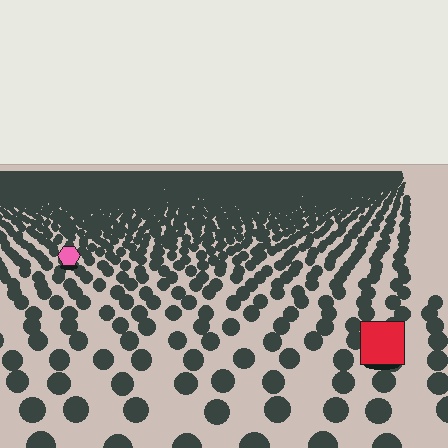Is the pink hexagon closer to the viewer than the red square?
No. The red square is closer — you can tell from the texture gradient: the ground texture is coarser near it.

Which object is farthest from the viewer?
The pink hexagon is farthest from the viewer. It appears smaller and the ground texture around it is denser.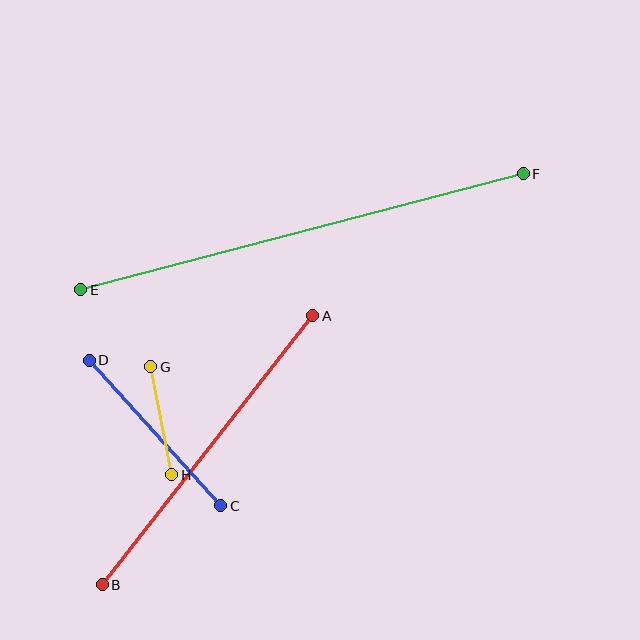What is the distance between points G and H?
The distance is approximately 110 pixels.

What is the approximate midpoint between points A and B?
The midpoint is at approximately (208, 450) pixels.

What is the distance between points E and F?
The distance is approximately 457 pixels.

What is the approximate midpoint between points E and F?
The midpoint is at approximately (302, 232) pixels.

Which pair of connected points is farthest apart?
Points E and F are farthest apart.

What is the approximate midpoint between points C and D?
The midpoint is at approximately (155, 433) pixels.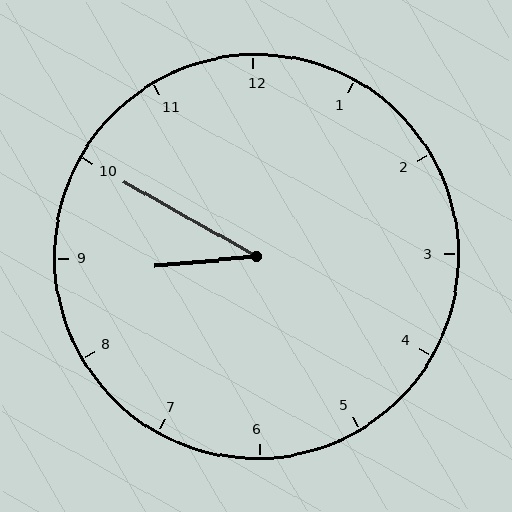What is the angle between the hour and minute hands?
Approximately 35 degrees.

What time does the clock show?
8:50.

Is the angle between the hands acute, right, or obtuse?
It is acute.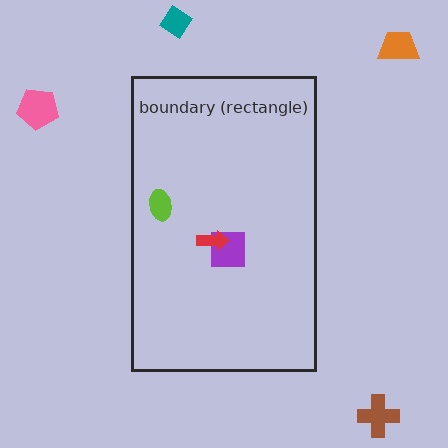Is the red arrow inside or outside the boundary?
Inside.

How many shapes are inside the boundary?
3 inside, 4 outside.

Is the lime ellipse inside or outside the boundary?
Inside.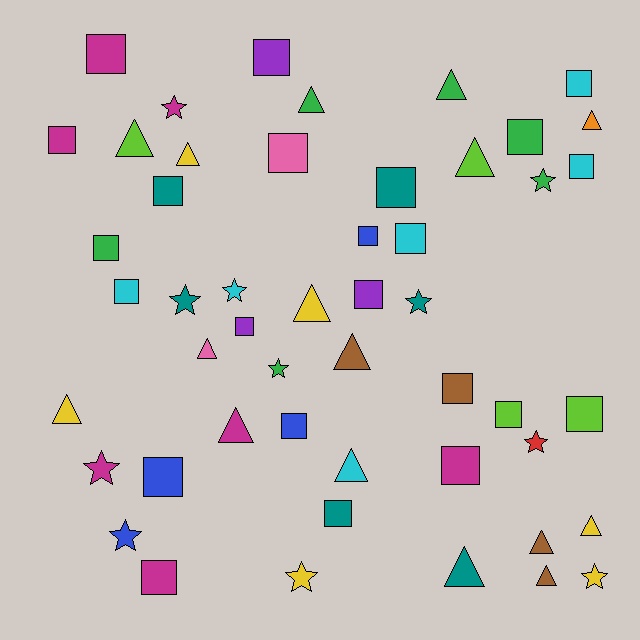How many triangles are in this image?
There are 16 triangles.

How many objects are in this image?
There are 50 objects.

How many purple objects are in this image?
There are 3 purple objects.